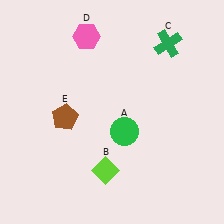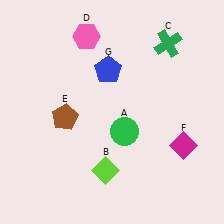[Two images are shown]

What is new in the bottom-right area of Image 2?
A magenta diamond (F) was added in the bottom-right area of Image 2.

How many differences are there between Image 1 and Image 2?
There are 2 differences between the two images.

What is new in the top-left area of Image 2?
A blue pentagon (G) was added in the top-left area of Image 2.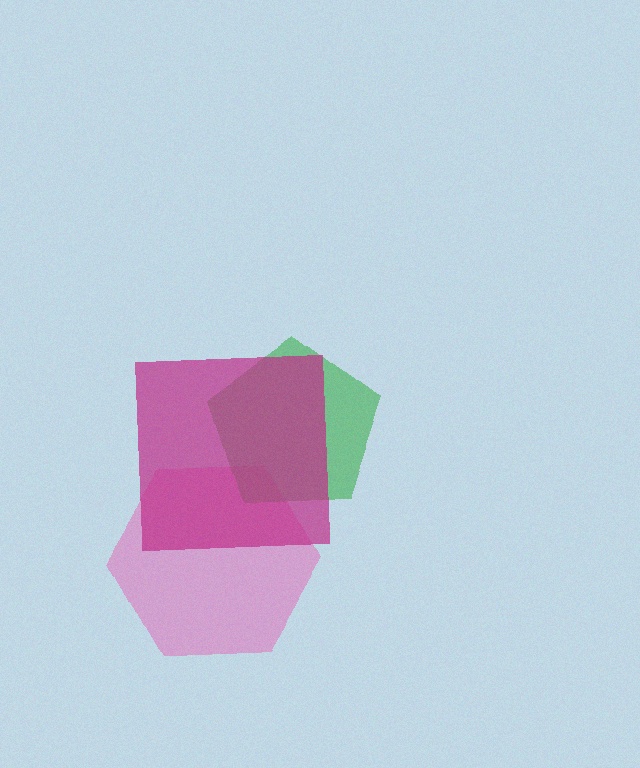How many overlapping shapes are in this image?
There are 3 overlapping shapes in the image.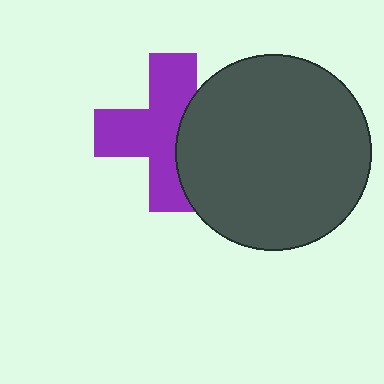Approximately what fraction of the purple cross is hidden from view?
Roughly 35% of the purple cross is hidden behind the dark gray circle.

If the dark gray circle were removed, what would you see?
You would see the complete purple cross.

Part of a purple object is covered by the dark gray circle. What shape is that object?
It is a cross.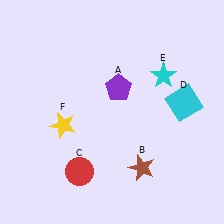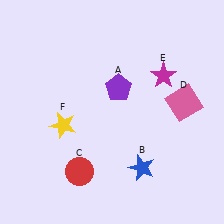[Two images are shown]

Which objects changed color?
B changed from brown to blue. D changed from cyan to pink. E changed from cyan to magenta.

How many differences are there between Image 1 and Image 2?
There are 3 differences between the two images.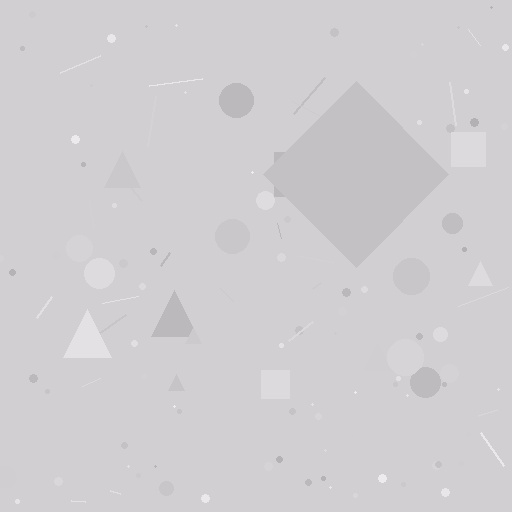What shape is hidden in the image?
A diamond is hidden in the image.